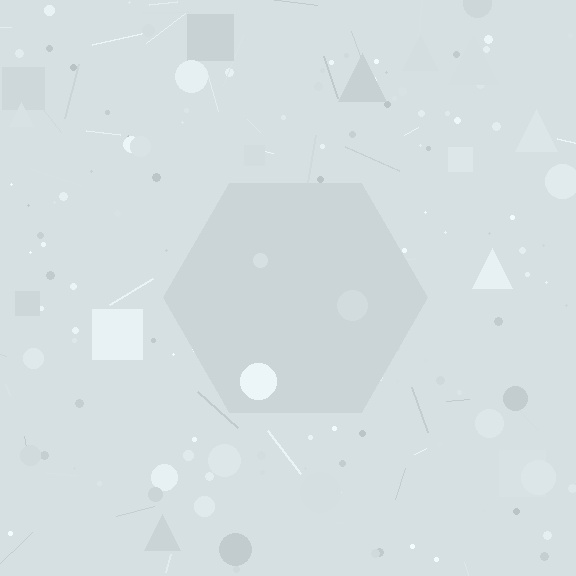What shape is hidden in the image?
A hexagon is hidden in the image.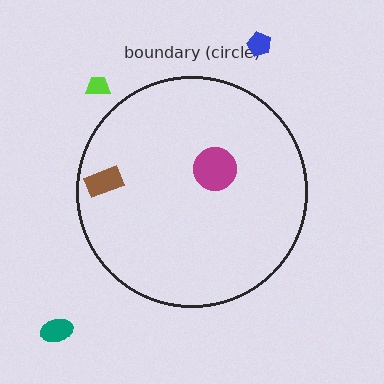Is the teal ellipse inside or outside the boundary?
Outside.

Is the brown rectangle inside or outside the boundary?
Inside.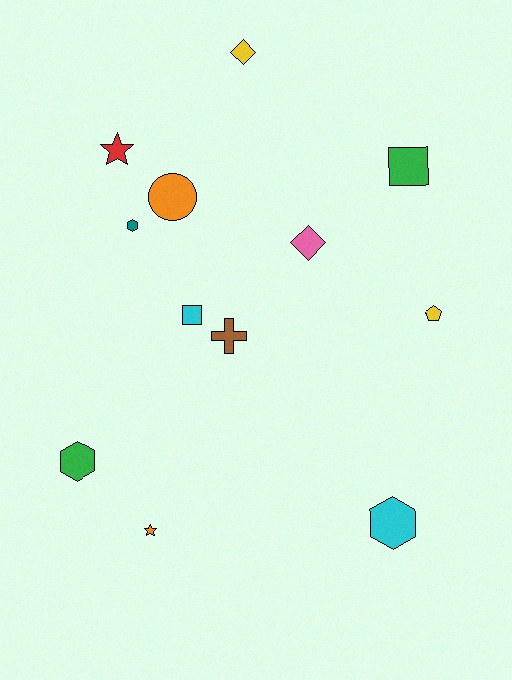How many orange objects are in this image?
There are 2 orange objects.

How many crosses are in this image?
There is 1 cross.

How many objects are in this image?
There are 12 objects.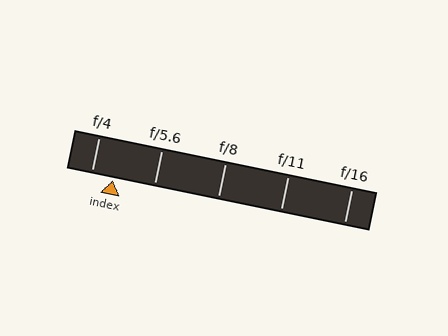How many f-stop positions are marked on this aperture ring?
There are 5 f-stop positions marked.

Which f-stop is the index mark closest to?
The index mark is closest to f/4.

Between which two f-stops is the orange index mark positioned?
The index mark is between f/4 and f/5.6.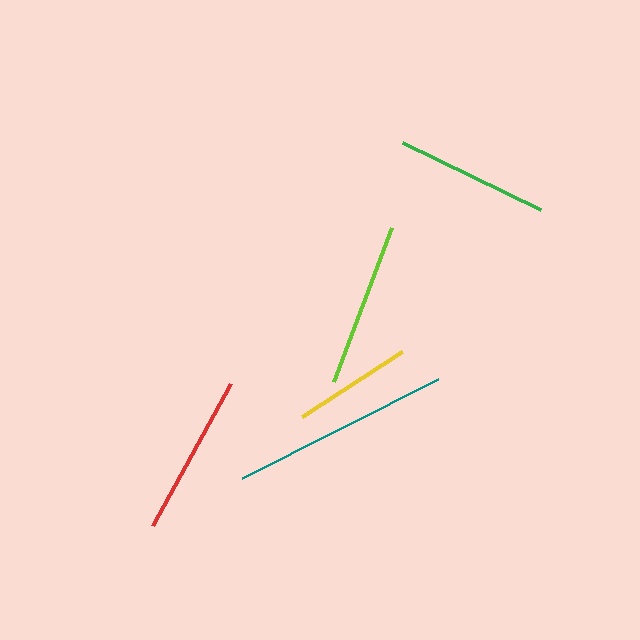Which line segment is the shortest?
The yellow line is the shortest at approximately 119 pixels.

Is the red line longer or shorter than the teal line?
The teal line is longer than the red line.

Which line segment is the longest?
The teal line is the longest at approximately 220 pixels.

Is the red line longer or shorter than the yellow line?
The red line is longer than the yellow line.